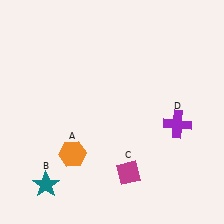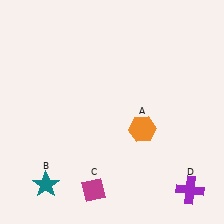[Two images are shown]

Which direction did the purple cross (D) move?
The purple cross (D) moved down.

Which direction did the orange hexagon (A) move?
The orange hexagon (A) moved right.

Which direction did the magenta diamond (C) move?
The magenta diamond (C) moved left.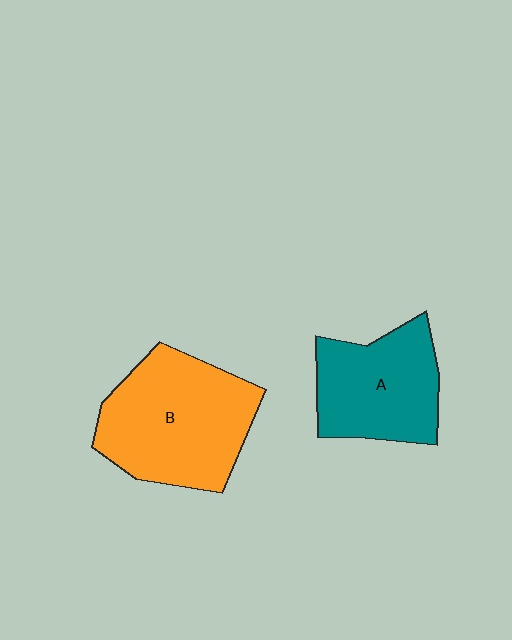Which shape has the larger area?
Shape B (orange).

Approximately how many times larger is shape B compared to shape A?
Approximately 1.3 times.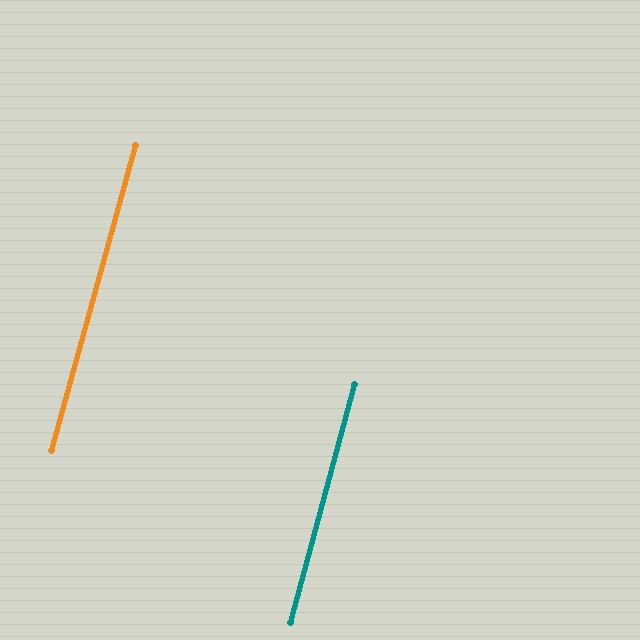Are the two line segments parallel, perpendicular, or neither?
Parallel — their directions differ by only 0.3°.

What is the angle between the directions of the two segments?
Approximately 0 degrees.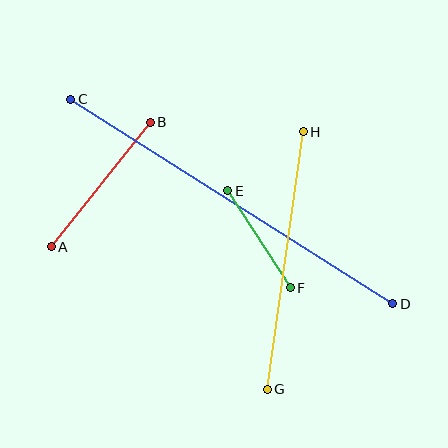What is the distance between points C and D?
The distance is approximately 382 pixels.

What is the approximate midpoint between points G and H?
The midpoint is at approximately (285, 261) pixels.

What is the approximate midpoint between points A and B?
The midpoint is at approximately (101, 184) pixels.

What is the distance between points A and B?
The distance is approximately 159 pixels.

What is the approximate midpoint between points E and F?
The midpoint is at approximately (259, 239) pixels.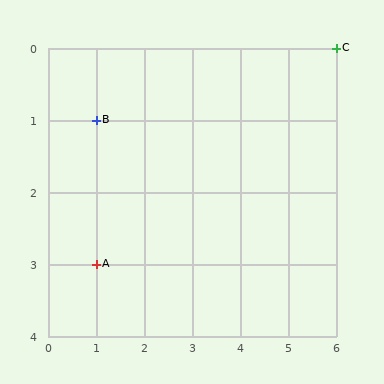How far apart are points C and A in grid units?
Points C and A are 5 columns and 3 rows apart (about 5.8 grid units diagonally).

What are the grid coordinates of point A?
Point A is at grid coordinates (1, 3).